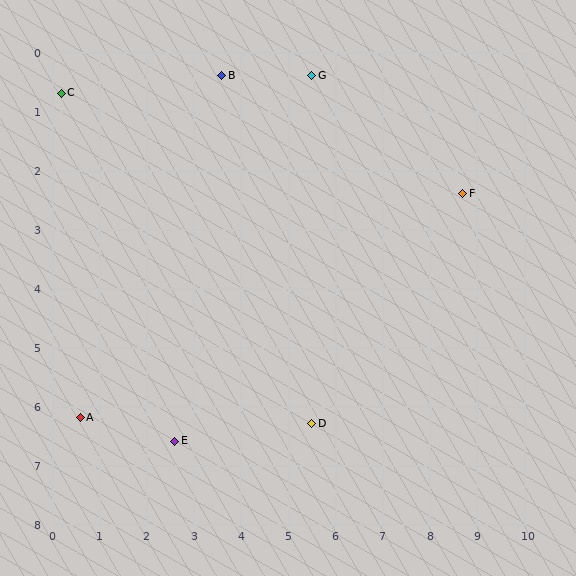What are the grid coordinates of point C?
Point C is at approximately (0.2, 0.7).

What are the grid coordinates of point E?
Point E is at approximately (2.6, 6.6).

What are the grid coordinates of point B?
Point B is at approximately (3.6, 0.4).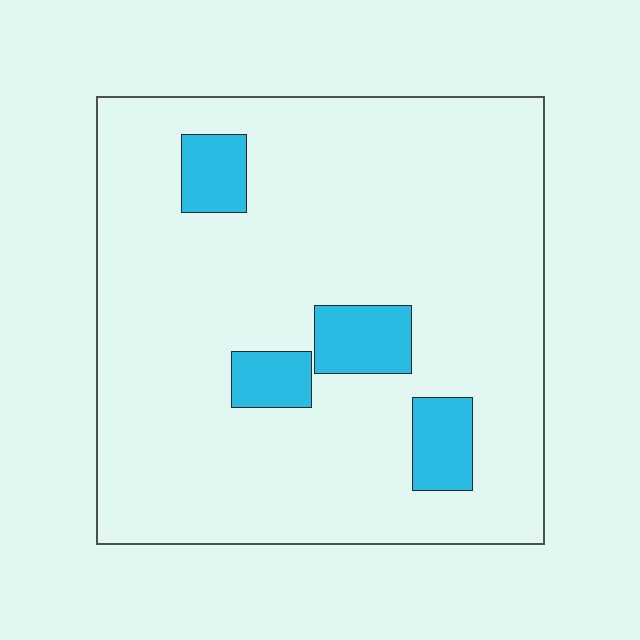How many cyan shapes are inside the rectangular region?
4.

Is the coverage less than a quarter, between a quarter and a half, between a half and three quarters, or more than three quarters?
Less than a quarter.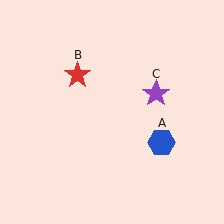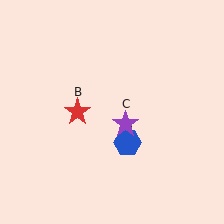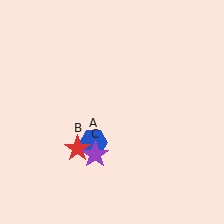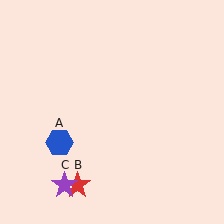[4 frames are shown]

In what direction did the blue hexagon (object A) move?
The blue hexagon (object A) moved left.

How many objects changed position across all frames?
3 objects changed position: blue hexagon (object A), red star (object B), purple star (object C).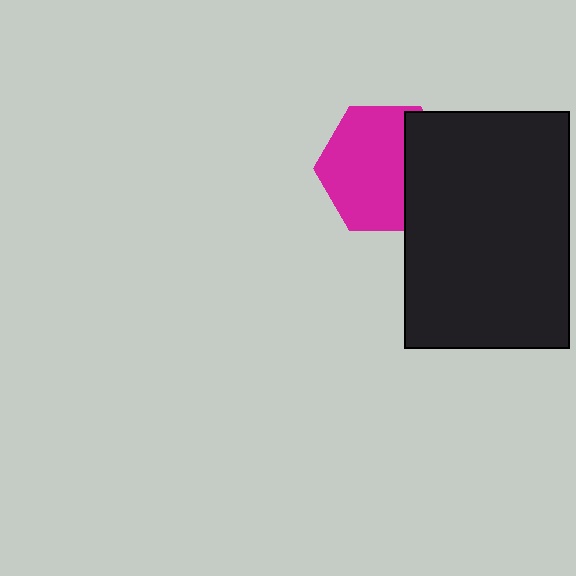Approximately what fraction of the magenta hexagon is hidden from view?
Roughly 32% of the magenta hexagon is hidden behind the black rectangle.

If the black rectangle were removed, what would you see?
You would see the complete magenta hexagon.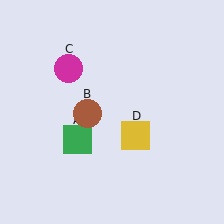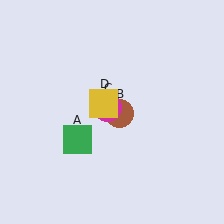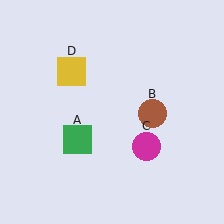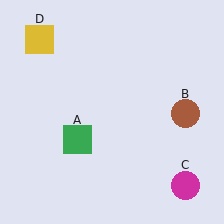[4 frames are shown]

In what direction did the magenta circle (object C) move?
The magenta circle (object C) moved down and to the right.